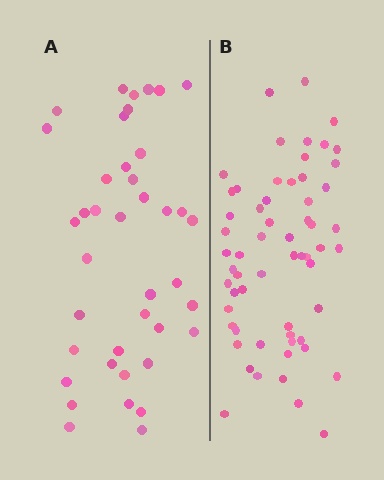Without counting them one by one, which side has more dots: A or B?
Region B (the right region) has more dots.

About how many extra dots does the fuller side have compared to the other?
Region B has approximately 20 more dots than region A.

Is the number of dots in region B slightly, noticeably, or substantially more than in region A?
Region B has substantially more. The ratio is roughly 1.5 to 1.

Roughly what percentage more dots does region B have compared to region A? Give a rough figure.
About 50% more.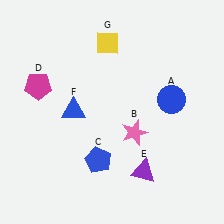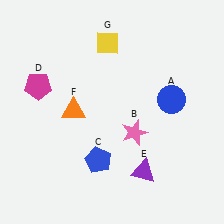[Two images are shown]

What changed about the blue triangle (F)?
In Image 1, F is blue. In Image 2, it changed to orange.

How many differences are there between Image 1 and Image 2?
There is 1 difference between the two images.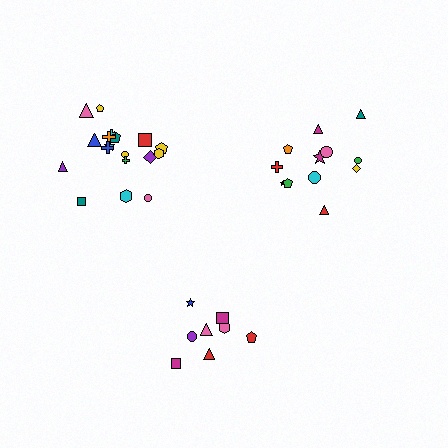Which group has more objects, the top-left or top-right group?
The top-left group.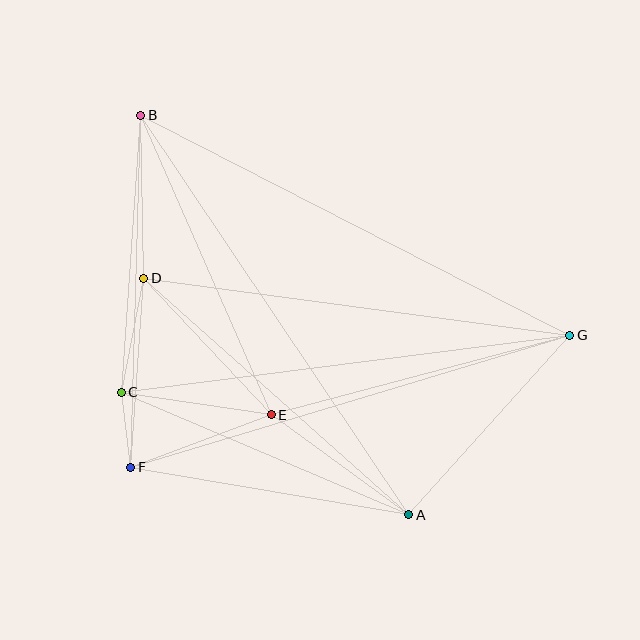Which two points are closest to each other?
Points C and F are closest to each other.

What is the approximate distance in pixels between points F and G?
The distance between F and G is approximately 458 pixels.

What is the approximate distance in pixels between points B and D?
The distance between B and D is approximately 163 pixels.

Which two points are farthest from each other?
Points B and G are farthest from each other.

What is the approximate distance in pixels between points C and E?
The distance between C and E is approximately 151 pixels.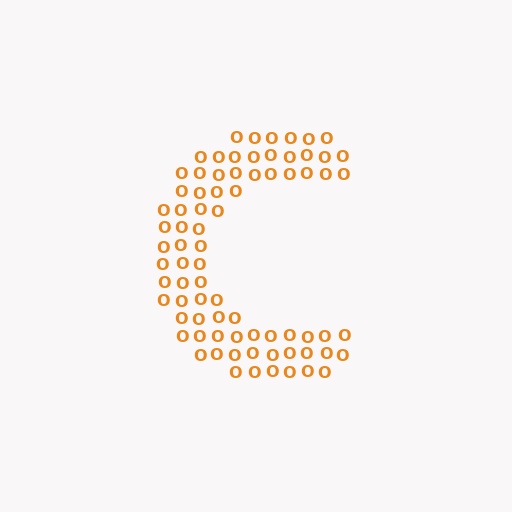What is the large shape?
The large shape is the letter C.